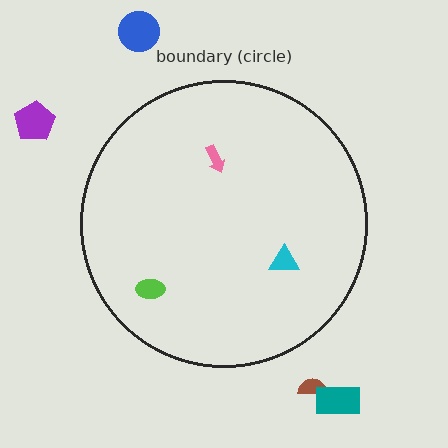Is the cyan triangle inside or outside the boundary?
Inside.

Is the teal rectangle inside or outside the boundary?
Outside.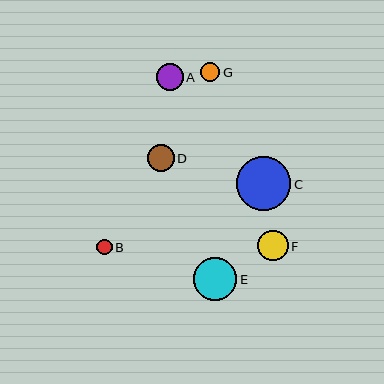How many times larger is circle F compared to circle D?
Circle F is approximately 1.1 times the size of circle D.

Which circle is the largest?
Circle C is the largest with a size of approximately 54 pixels.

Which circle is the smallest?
Circle B is the smallest with a size of approximately 15 pixels.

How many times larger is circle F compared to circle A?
Circle F is approximately 1.1 times the size of circle A.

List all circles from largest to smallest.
From largest to smallest: C, E, F, D, A, G, B.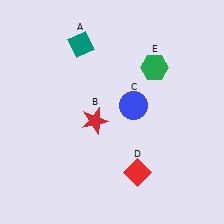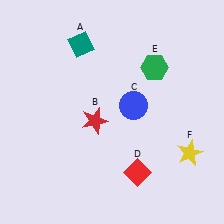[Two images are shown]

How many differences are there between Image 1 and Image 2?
There is 1 difference between the two images.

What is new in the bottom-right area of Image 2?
A yellow star (F) was added in the bottom-right area of Image 2.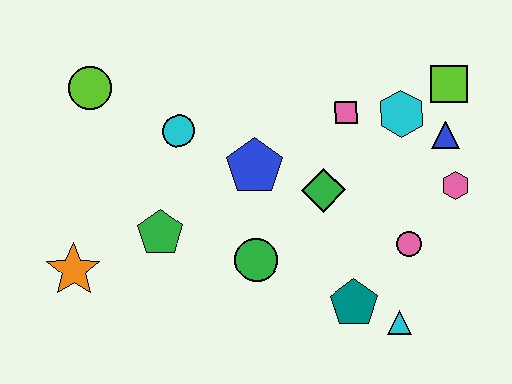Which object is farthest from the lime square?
The orange star is farthest from the lime square.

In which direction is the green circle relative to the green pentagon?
The green circle is to the right of the green pentagon.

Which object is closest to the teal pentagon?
The cyan triangle is closest to the teal pentagon.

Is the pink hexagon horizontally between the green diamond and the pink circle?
No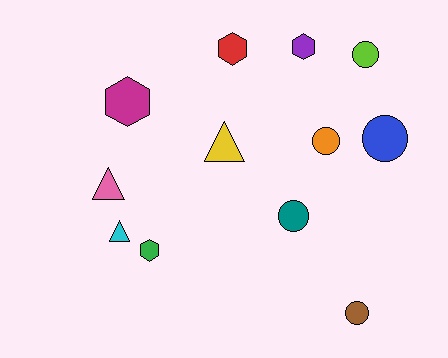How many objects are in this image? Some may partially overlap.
There are 12 objects.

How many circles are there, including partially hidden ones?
There are 5 circles.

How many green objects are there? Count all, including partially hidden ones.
There is 1 green object.